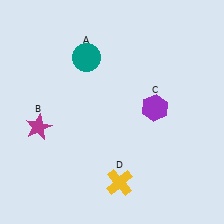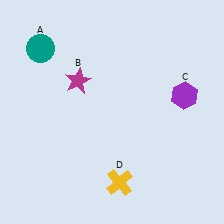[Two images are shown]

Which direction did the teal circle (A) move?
The teal circle (A) moved left.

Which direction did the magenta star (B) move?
The magenta star (B) moved up.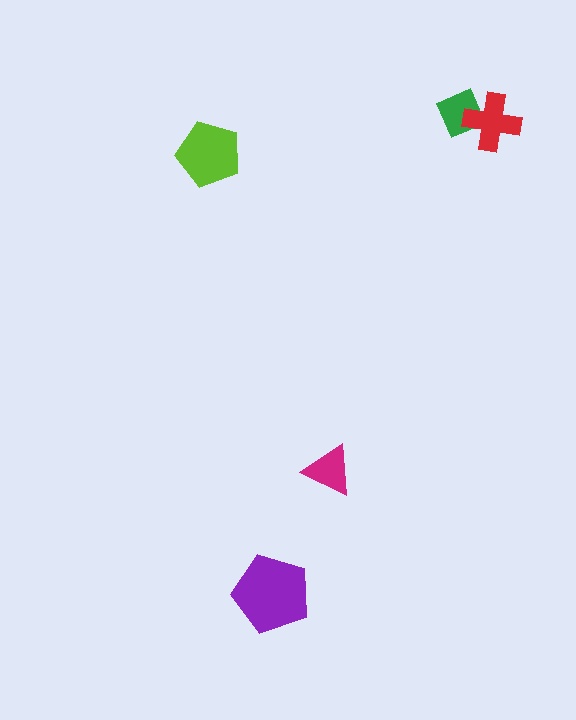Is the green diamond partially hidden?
Yes, it is partially covered by another shape.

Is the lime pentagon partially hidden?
No, no other shape covers it.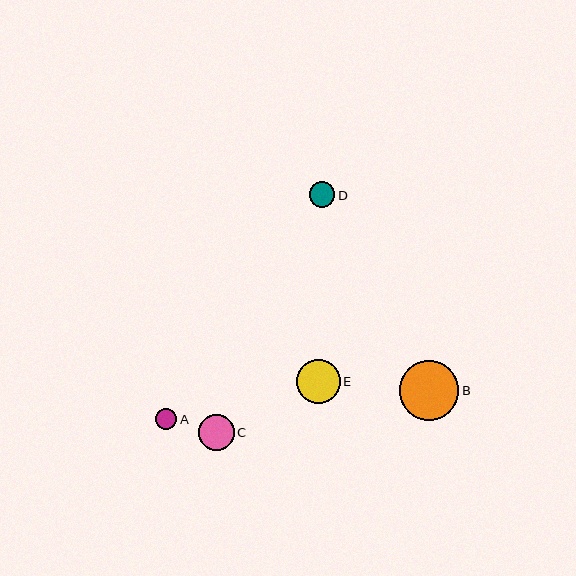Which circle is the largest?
Circle B is the largest with a size of approximately 60 pixels.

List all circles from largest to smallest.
From largest to smallest: B, E, C, D, A.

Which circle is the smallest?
Circle A is the smallest with a size of approximately 21 pixels.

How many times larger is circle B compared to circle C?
Circle B is approximately 1.7 times the size of circle C.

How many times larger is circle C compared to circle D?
Circle C is approximately 1.4 times the size of circle D.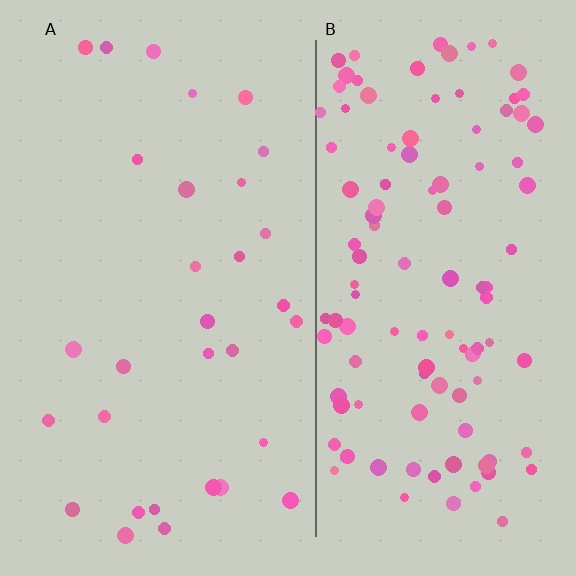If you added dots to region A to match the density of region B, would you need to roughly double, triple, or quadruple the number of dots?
Approximately quadruple.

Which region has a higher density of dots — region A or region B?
B (the right).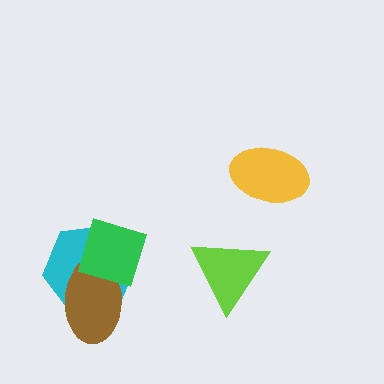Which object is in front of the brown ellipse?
The green diamond is in front of the brown ellipse.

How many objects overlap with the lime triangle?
0 objects overlap with the lime triangle.